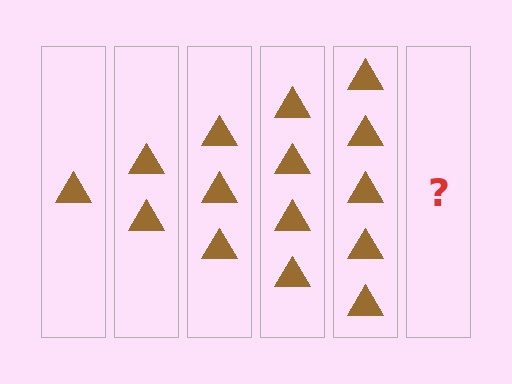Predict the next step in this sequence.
The next step is 6 triangles.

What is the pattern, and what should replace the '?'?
The pattern is that each step adds one more triangle. The '?' should be 6 triangles.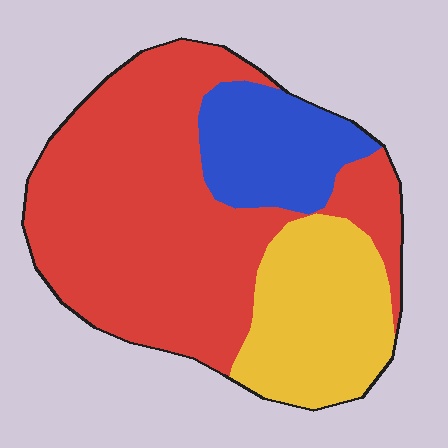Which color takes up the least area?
Blue, at roughly 15%.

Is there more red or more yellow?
Red.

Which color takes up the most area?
Red, at roughly 60%.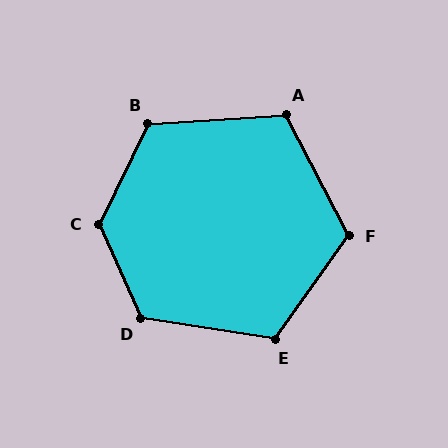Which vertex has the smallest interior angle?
A, at approximately 114 degrees.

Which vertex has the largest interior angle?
C, at approximately 129 degrees.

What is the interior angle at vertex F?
Approximately 117 degrees (obtuse).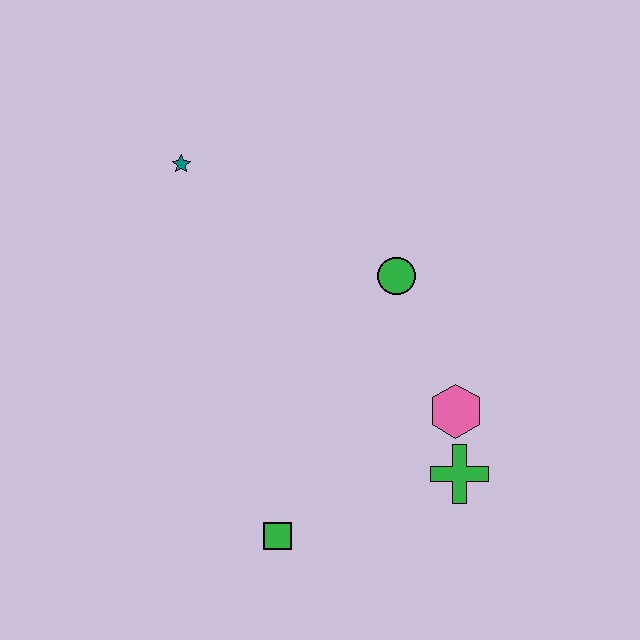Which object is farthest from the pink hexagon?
The teal star is farthest from the pink hexagon.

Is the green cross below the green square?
No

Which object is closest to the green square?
The green cross is closest to the green square.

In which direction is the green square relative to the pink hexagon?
The green square is to the left of the pink hexagon.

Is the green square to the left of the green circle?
Yes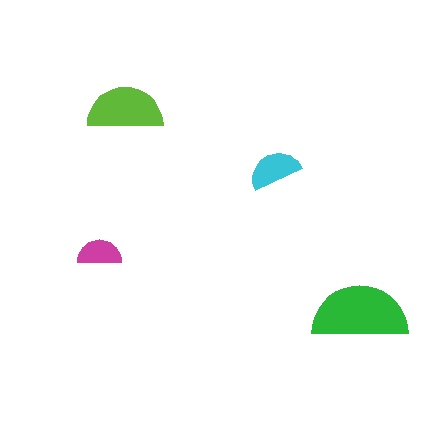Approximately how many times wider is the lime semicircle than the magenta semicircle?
About 1.5 times wider.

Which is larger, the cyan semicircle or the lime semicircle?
The lime one.